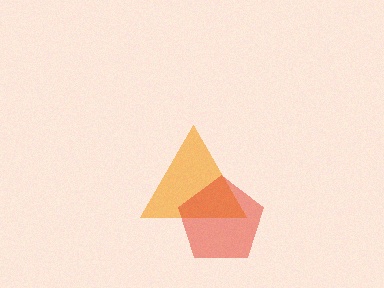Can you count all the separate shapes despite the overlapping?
Yes, there are 2 separate shapes.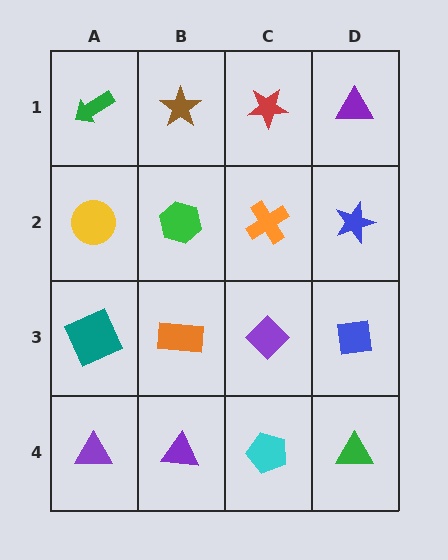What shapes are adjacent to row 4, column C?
A purple diamond (row 3, column C), a purple triangle (row 4, column B), a green triangle (row 4, column D).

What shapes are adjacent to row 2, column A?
A green arrow (row 1, column A), a teal square (row 3, column A), a green hexagon (row 2, column B).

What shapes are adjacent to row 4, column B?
An orange rectangle (row 3, column B), a purple triangle (row 4, column A), a cyan pentagon (row 4, column C).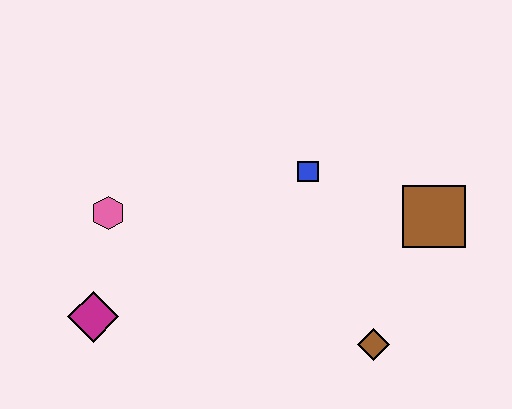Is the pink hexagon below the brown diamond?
No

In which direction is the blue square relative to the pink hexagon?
The blue square is to the right of the pink hexagon.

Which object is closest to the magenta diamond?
The pink hexagon is closest to the magenta diamond.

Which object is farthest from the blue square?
The magenta diamond is farthest from the blue square.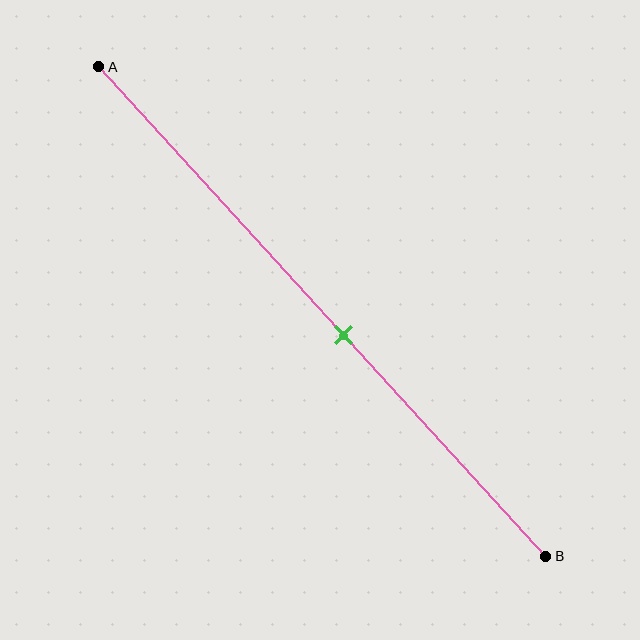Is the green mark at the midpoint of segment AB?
No, the mark is at about 55% from A, not at the 50% midpoint.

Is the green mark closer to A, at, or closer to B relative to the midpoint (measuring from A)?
The green mark is closer to point B than the midpoint of segment AB.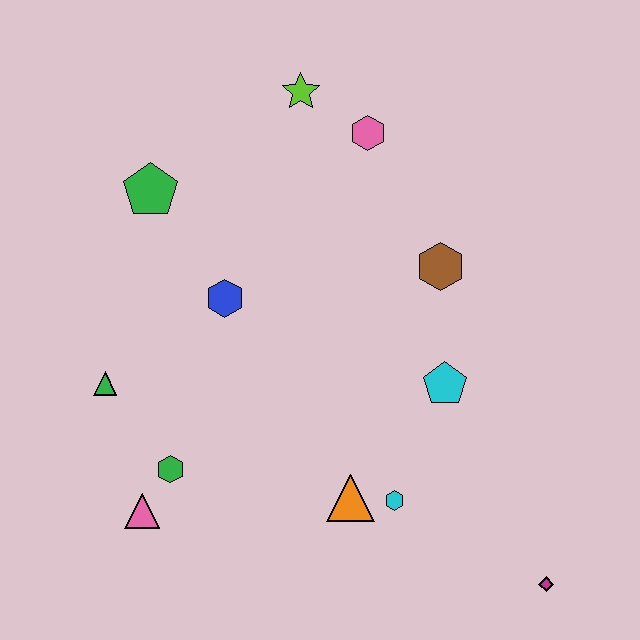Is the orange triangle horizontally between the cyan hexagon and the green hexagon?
Yes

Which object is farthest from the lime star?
The magenta diamond is farthest from the lime star.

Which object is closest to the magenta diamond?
The cyan hexagon is closest to the magenta diamond.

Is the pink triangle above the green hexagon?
No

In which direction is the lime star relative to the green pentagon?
The lime star is to the right of the green pentagon.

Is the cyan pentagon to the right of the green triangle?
Yes